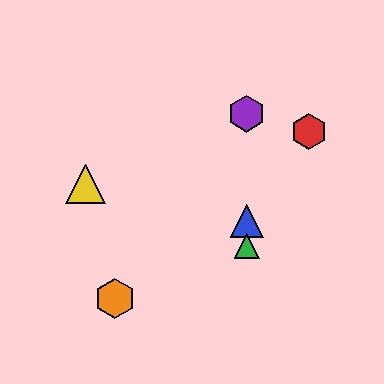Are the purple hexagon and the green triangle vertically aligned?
Yes, both are at x≈247.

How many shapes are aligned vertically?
3 shapes (the blue triangle, the green triangle, the purple hexagon) are aligned vertically.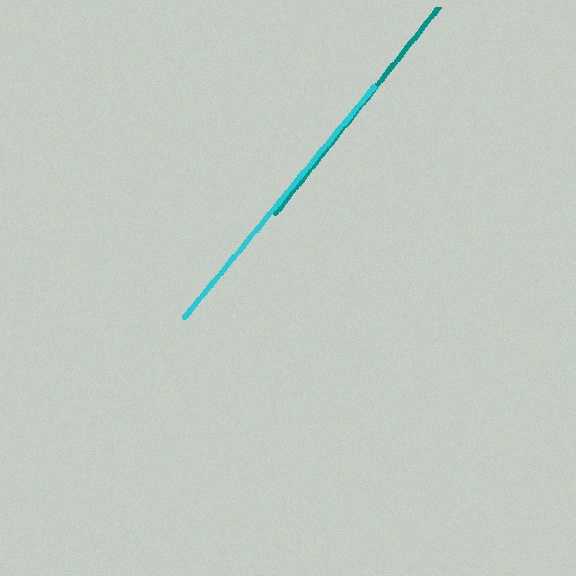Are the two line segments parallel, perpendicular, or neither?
Parallel — their directions differ by only 1.0°.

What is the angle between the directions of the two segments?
Approximately 1 degree.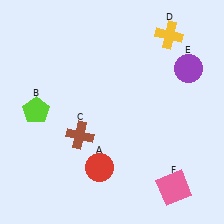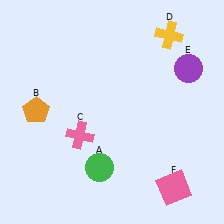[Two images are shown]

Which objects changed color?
A changed from red to green. B changed from lime to orange. C changed from brown to pink.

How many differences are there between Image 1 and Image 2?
There are 3 differences between the two images.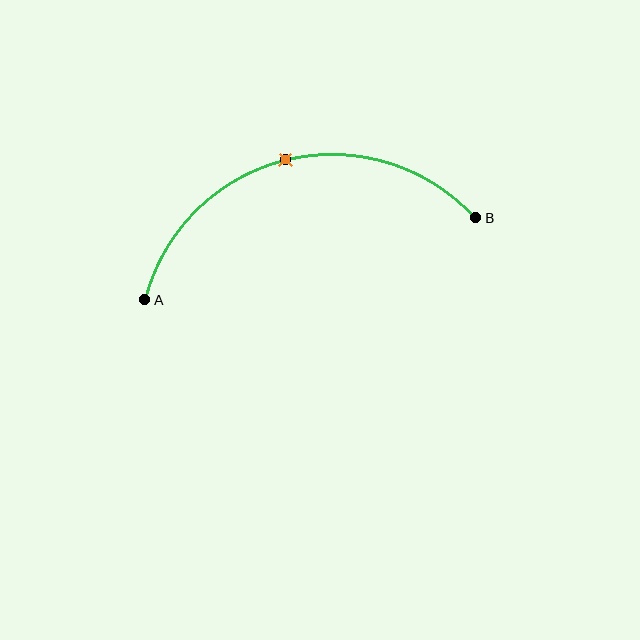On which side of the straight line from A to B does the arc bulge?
The arc bulges above the straight line connecting A and B.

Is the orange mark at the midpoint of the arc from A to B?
Yes. The orange mark lies on the arc at equal arc-length from both A and B — it is the arc midpoint.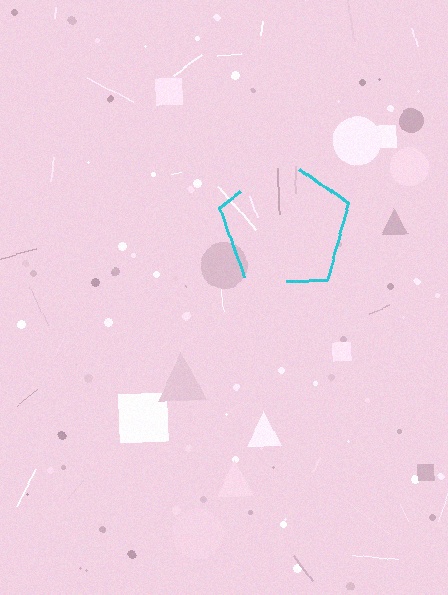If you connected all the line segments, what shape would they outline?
They would outline a pentagon.